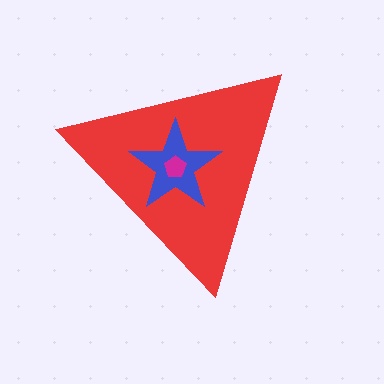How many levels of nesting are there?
3.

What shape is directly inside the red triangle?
The blue star.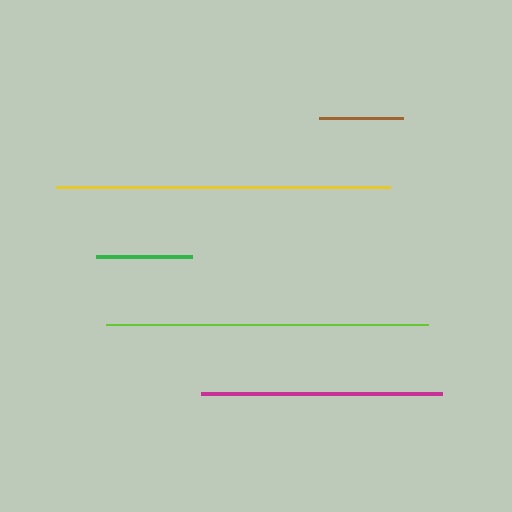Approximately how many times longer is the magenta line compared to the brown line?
The magenta line is approximately 2.9 times the length of the brown line.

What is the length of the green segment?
The green segment is approximately 96 pixels long.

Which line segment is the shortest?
The brown line is the shortest at approximately 84 pixels.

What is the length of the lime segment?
The lime segment is approximately 322 pixels long.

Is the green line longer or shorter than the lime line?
The lime line is longer than the green line.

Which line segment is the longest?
The yellow line is the longest at approximately 334 pixels.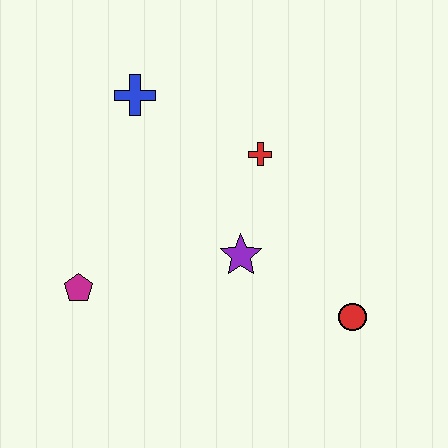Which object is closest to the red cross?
The purple star is closest to the red cross.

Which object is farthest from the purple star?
The blue cross is farthest from the purple star.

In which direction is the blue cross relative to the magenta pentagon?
The blue cross is above the magenta pentagon.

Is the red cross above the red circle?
Yes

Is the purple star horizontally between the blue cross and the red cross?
Yes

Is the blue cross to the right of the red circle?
No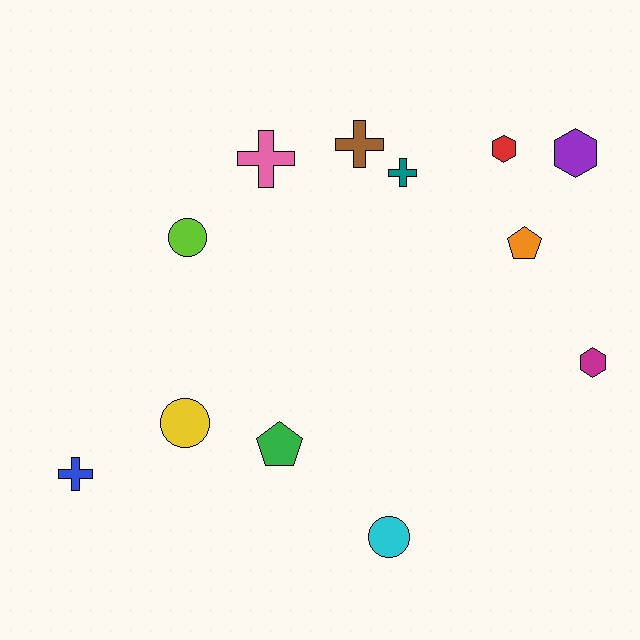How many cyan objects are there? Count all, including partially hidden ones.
There is 1 cyan object.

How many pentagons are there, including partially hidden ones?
There are 2 pentagons.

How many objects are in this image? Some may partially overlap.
There are 12 objects.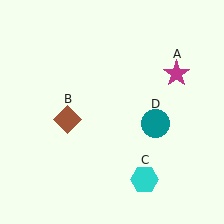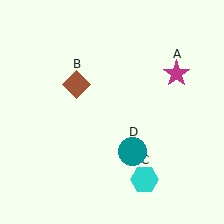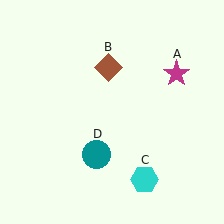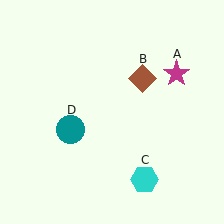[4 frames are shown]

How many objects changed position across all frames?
2 objects changed position: brown diamond (object B), teal circle (object D).